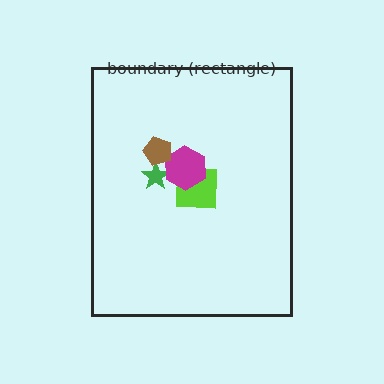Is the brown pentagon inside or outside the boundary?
Inside.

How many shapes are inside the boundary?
5 inside, 0 outside.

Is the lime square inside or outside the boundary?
Inside.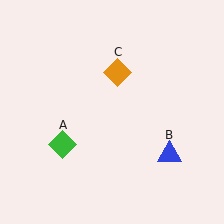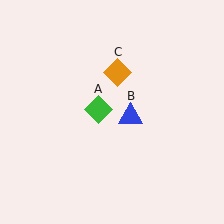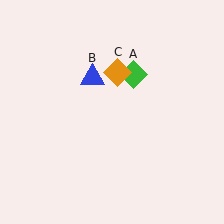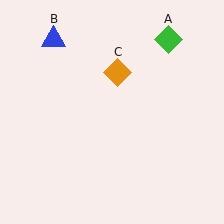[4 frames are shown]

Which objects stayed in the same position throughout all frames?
Orange diamond (object C) remained stationary.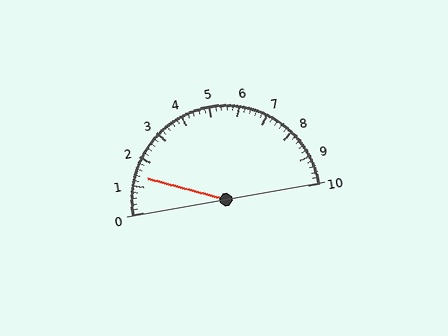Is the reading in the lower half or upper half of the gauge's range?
The reading is in the lower half of the range (0 to 10).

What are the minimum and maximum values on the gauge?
The gauge ranges from 0 to 10.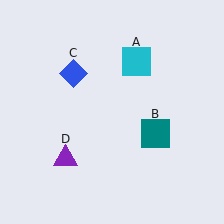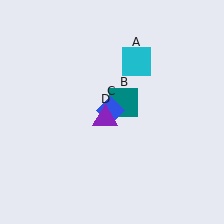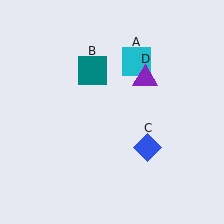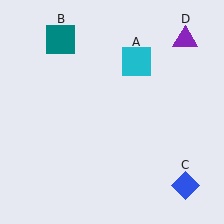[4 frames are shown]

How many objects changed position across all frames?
3 objects changed position: teal square (object B), blue diamond (object C), purple triangle (object D).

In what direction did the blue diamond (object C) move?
The blue diamond (object C) moved down and to the right.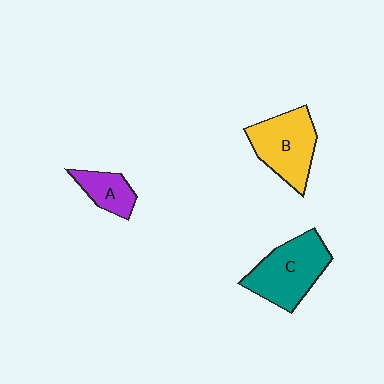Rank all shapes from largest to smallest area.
From largest to smallest: C (teal), B (yellow), A (purple).